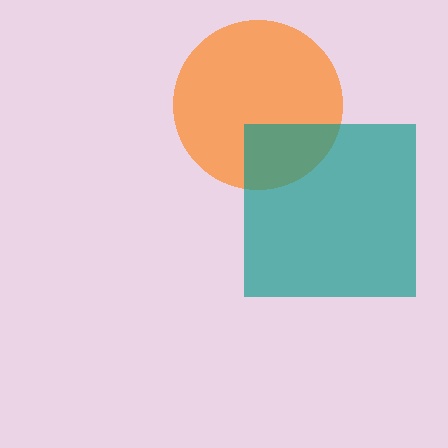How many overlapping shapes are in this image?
There are 2 overlapping shapes in the image.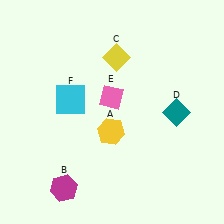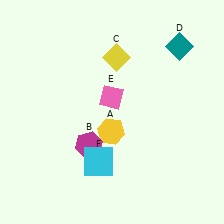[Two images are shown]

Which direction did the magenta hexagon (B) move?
The magenta hexagon (B) moved up.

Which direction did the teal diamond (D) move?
The teal diamond (D) moved up.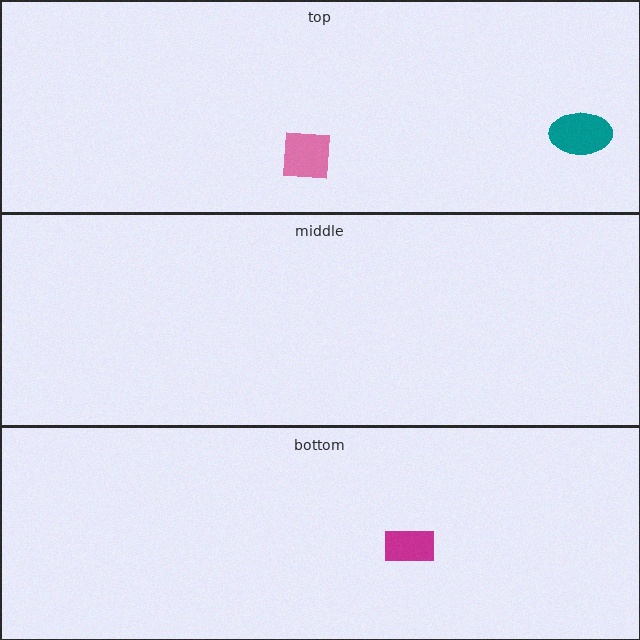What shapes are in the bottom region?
The magenta rectangle.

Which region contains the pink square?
The top region.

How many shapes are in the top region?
2.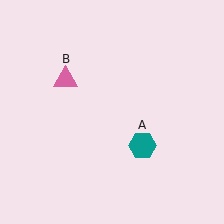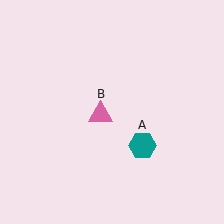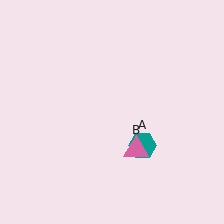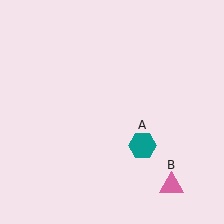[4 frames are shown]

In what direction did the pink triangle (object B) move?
The pink triangle (object B) moved down and to the right.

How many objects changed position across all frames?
1 object changed position: pink triangle (object B).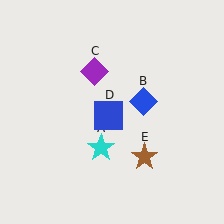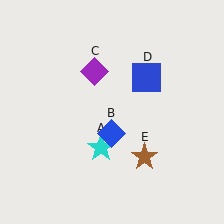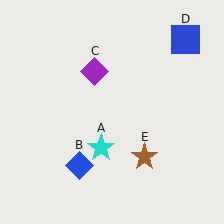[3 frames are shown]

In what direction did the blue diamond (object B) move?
The blue diamond (object B) moved down and to the left.